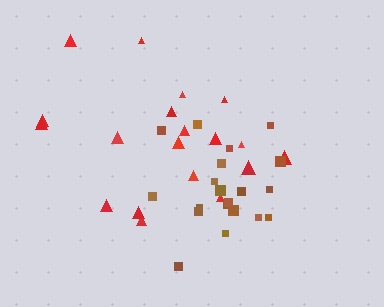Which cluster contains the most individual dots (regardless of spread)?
Brown (20).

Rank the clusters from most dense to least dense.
brown, red.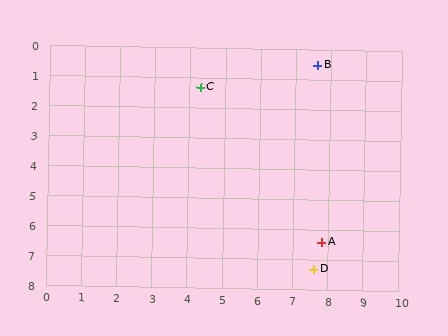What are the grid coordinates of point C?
Point C is at approximately (4.3, 1.3).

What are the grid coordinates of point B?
Point B is at approximately (7.6, 0.5).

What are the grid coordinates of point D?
Point D is at approximately (7.6, 7.3).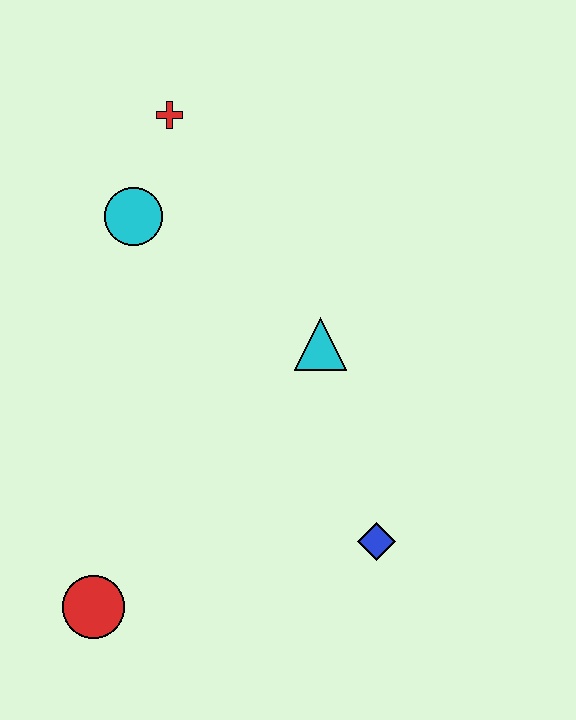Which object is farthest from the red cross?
The red circle is farthest from the red cross.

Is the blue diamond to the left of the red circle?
No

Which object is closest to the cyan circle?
The red cross is closest to the cyan circle.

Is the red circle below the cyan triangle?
Yes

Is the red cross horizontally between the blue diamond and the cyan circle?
Yes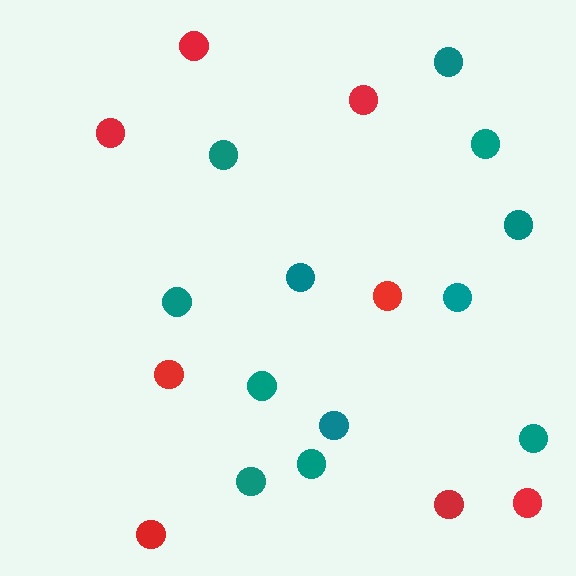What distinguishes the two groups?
There are 2 groups: one group of red circles (8) and one group of teal circles (12).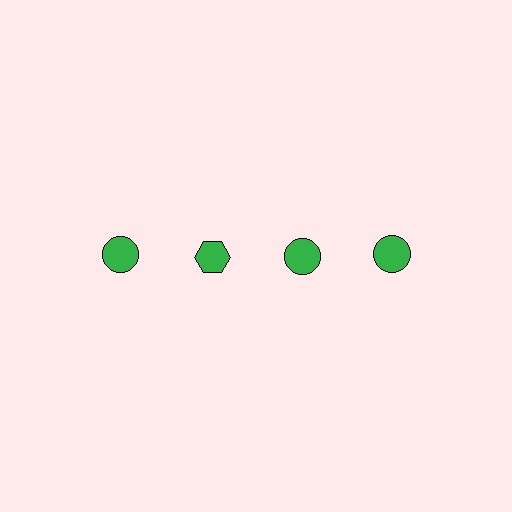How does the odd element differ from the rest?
It has a different shape: hexagon instead of circle.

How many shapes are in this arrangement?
There are 4 shapes arranged in a grid pattern.